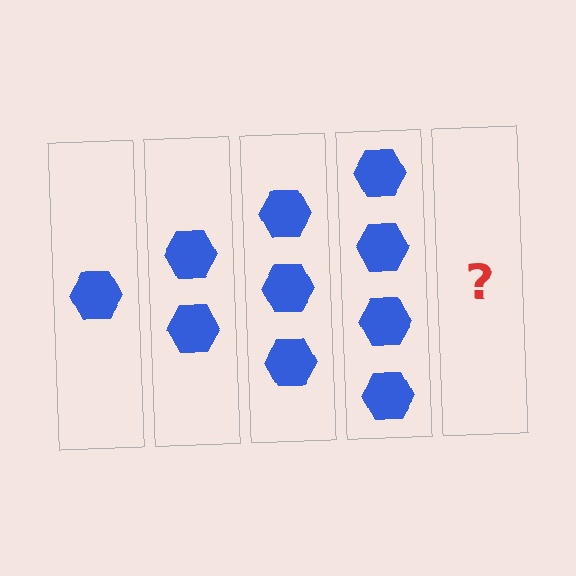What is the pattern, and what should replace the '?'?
The pattern is that each step adds one more hexagon. The '?' should be 5 hexagons.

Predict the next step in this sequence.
The next step is 5 hexagons.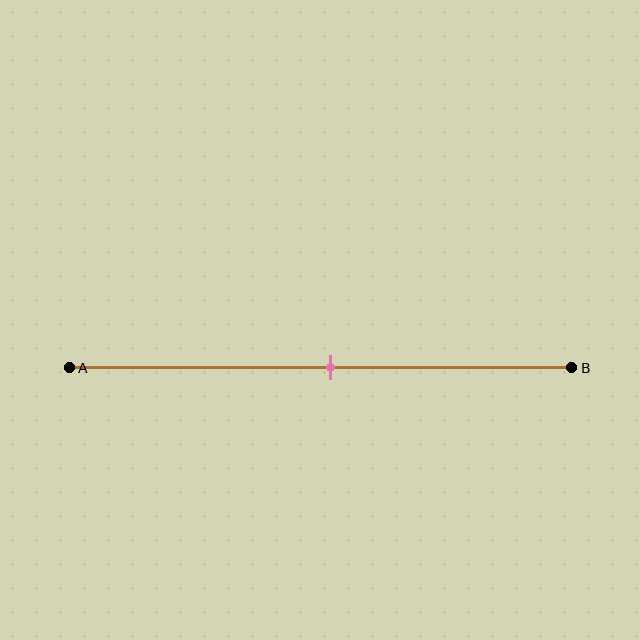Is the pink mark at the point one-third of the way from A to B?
No, the mark is at about 50% from A, not at the 33% one-third point.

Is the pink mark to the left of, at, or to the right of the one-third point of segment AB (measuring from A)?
The pink mark is to the right of the one-third point of segment AB.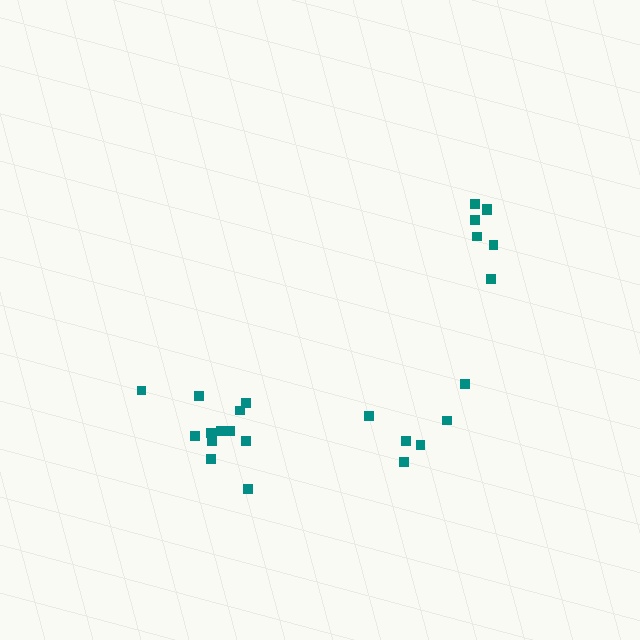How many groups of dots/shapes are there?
There are 3 groups.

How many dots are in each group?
Group 1: 12 dots, Group 2: 7 dots, Group 3: 6 dots (25 total).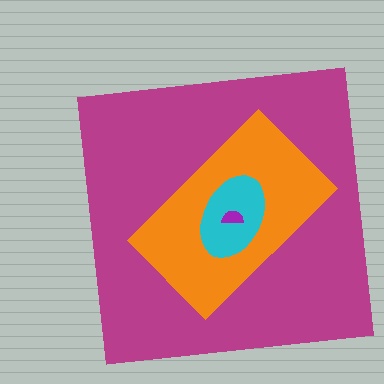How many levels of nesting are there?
4.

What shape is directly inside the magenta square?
The orange rectangle.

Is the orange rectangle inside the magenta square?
Yes.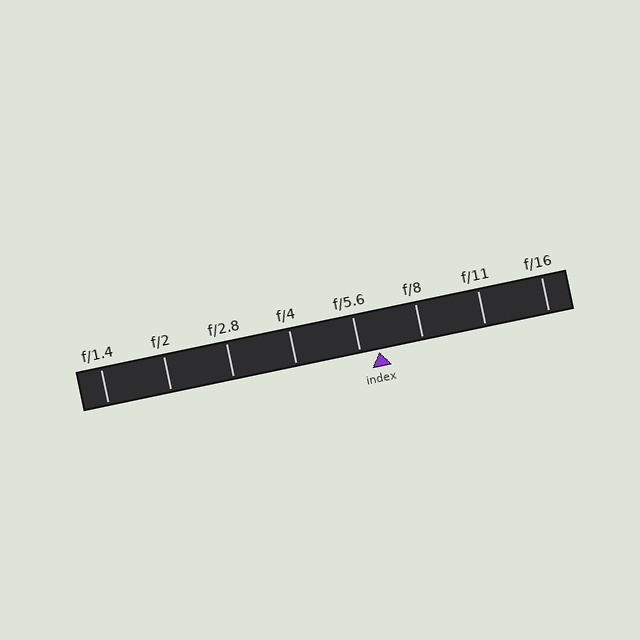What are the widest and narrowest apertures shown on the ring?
The widest aperture shown is f/1.4 and the narrowest is f/16.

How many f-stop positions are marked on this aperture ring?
There are 8 f-stop positions marked.